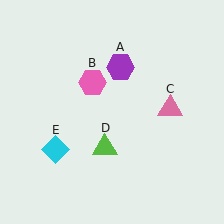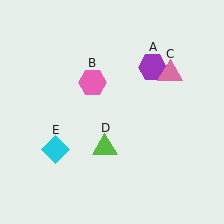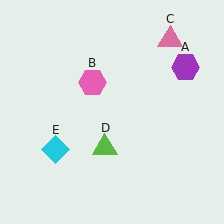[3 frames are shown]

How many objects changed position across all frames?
2 objects changed position: purple hexagon (object A), pink triangle (object C).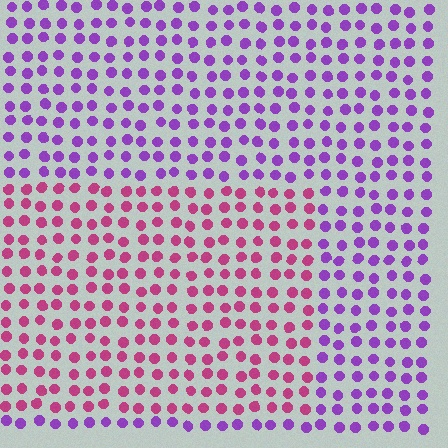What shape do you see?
I see a rectangle.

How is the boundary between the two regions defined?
The boundary is defined purely by a slight shift in hue (about 49 degrees). Spacing, size, and orientation are identical on both sides.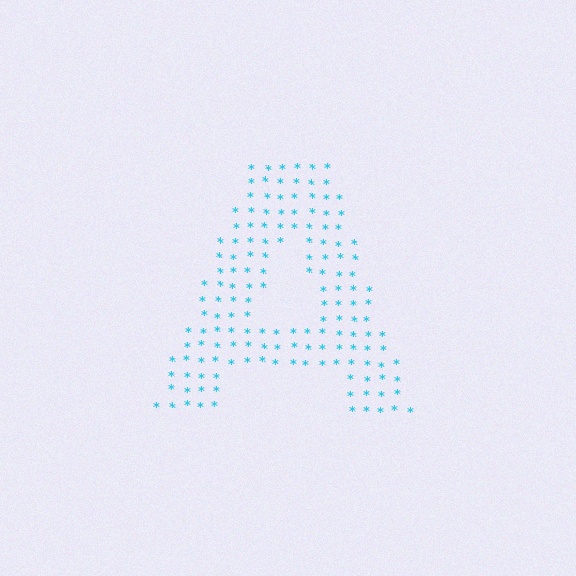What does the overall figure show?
The overall figure shows the letter A.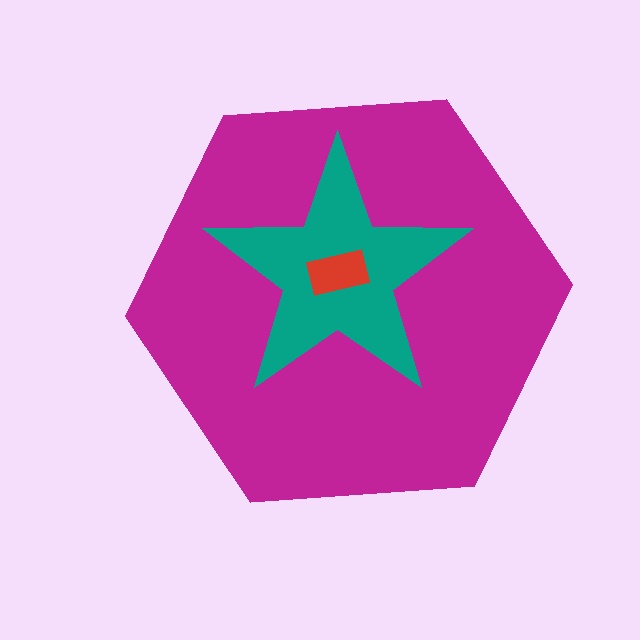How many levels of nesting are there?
3.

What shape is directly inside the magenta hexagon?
The teal star.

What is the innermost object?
The red rectangle.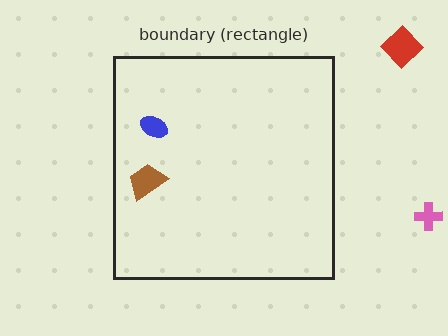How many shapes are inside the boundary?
2 inside, 2 outside.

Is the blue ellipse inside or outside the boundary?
Inside.